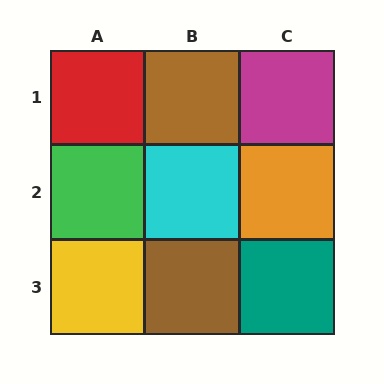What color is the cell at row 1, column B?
Brown.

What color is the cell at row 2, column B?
Cyan.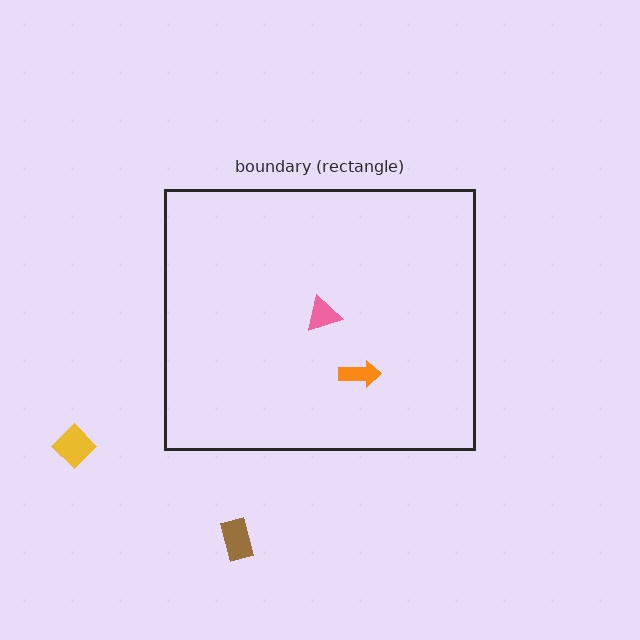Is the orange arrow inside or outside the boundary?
Inside.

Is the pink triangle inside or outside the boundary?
Inside.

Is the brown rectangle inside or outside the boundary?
Outside.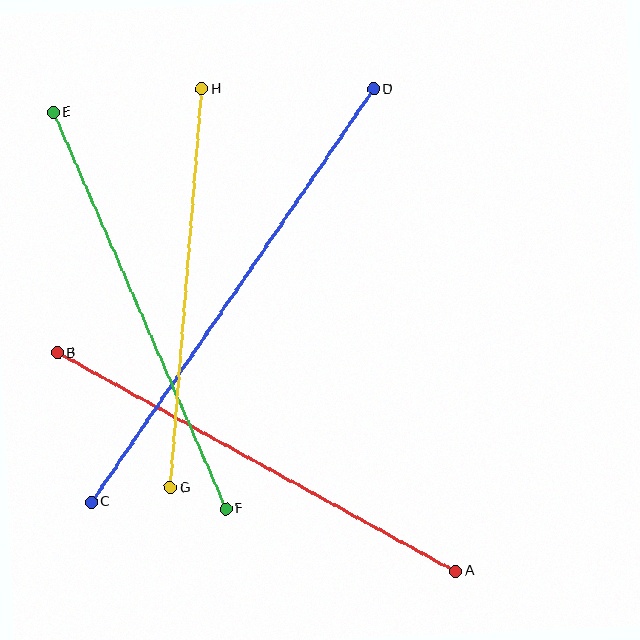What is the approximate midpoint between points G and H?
The midpoint is at approximately (186, 289) pixels.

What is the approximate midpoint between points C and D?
The midpoint is at approximately (232, 296) pixels.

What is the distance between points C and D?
The distance is approximately 500 pixels.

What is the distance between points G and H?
The distance is approximately 400 pixels.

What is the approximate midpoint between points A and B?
The midpoint is at approximately (256, 462) pixels.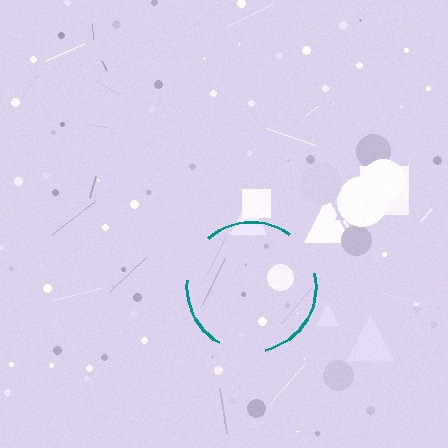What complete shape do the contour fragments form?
The contour fragments form a circle.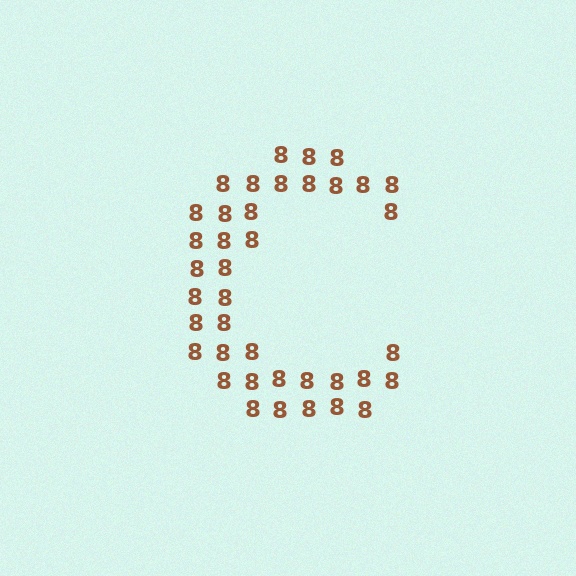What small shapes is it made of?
It is made of small digit 8's.